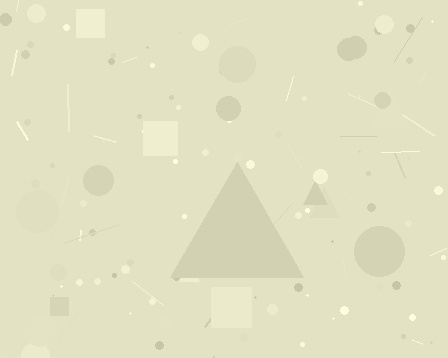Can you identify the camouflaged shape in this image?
The camouflaged shape is a triangle.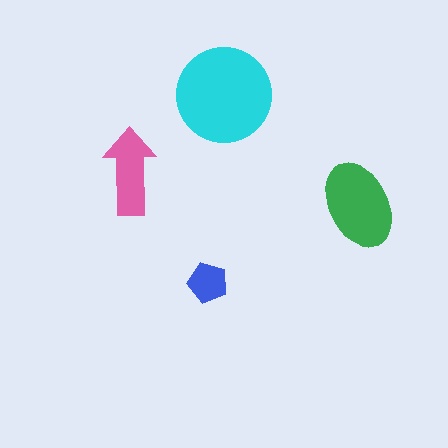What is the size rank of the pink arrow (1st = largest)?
3rd.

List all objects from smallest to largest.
The blue pentagon, the pink arrow, the green ellipse, the cyan circle.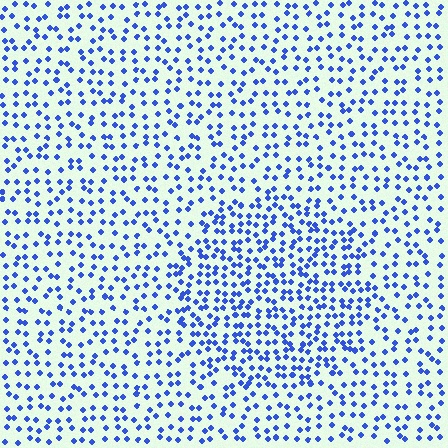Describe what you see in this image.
The image contains small blue elements arranged at two different densities. A circle-shaped region is visible where the elements are more densely packed than the surrounding area.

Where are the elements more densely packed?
The elements are more densely packed inside the circle boundary.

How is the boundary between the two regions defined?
The boundary is defined by a change in element density (approximately 1.6x ratio). All elements are the same color, size, and shape.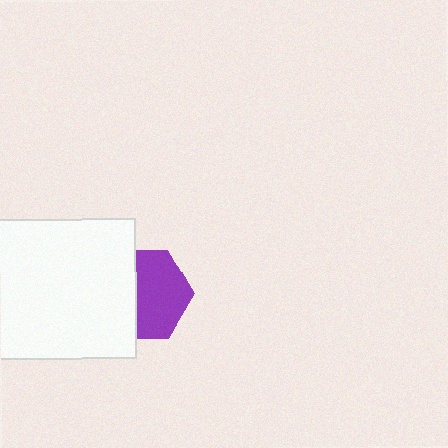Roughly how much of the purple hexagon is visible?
About half of it is visible (roughly 59%).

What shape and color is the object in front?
The object in front is a white square.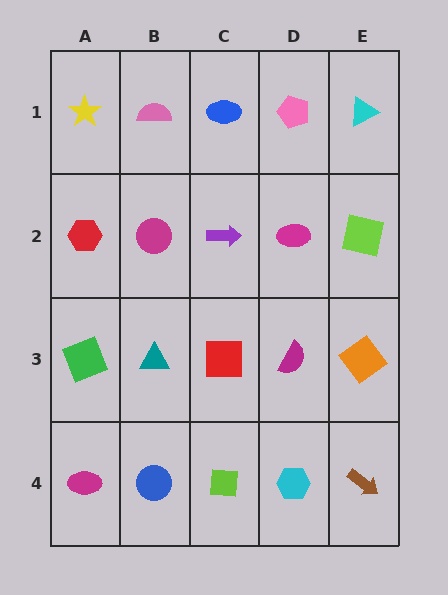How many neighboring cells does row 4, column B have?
3.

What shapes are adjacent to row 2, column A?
A yellow star (row 1, column A), a green square (row 3, column A), a magenta circle (row 2, column B).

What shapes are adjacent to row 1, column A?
A red hexagon (row 2, column A), a pink semicircle (row 1, column B).